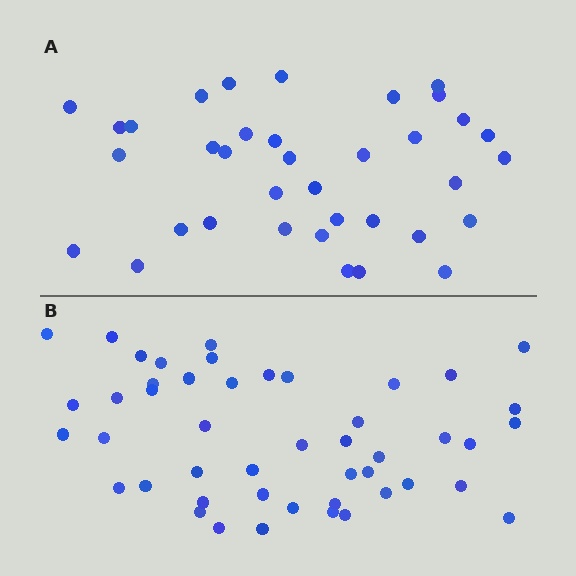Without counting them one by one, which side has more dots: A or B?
Region B (the bottom region) has more dots.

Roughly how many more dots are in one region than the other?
Region B has roughly 12 or so more dots than region A.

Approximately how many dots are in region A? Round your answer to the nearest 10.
About 40 dots. (The exact count is 36, which rounds to 40.)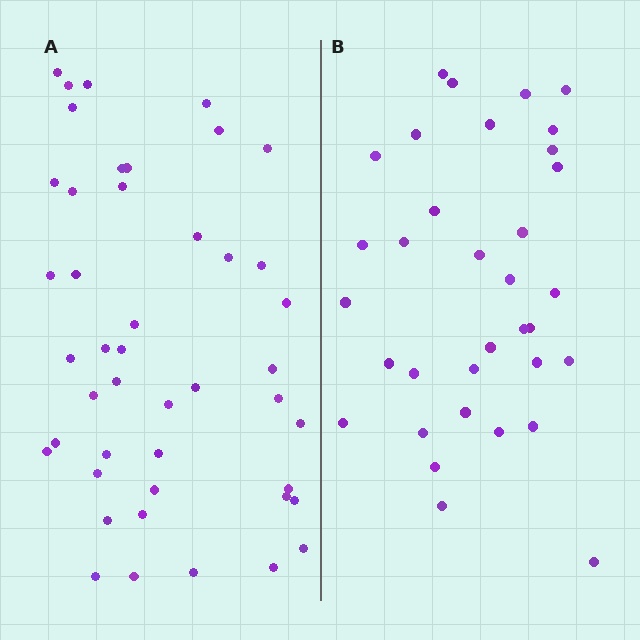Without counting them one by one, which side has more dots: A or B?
Region A (the left region) has more dots.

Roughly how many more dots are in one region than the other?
Region A has roughly 12 or so more dots than region B.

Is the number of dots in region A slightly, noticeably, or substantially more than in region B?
Region A has noticeably more, but not dramatically so. The ratio is roughly 1.3 to 1.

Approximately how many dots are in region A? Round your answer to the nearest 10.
About 40 dots. (The exact count is 45, which rounds to 40.)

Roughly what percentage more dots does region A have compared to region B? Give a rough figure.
About 30% more.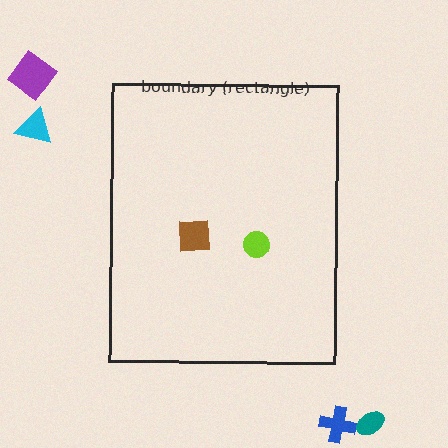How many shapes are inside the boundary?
2 inside, 4 outside.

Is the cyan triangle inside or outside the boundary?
Outside.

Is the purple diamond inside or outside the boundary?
Outside.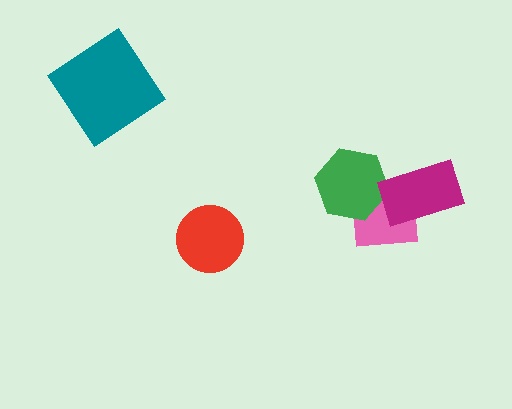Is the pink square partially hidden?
Yes, it is partially covered by another shape.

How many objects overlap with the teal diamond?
0 objects overlap with the teal diamond.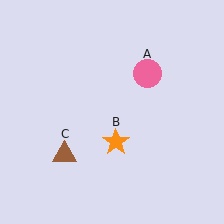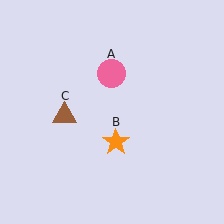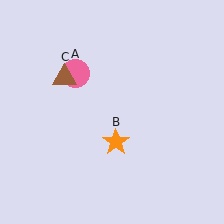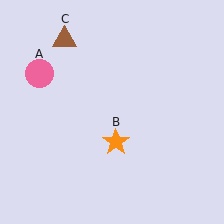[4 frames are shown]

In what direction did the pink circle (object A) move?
The pink circle (object A) moved left.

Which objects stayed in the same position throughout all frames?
Orange star (object B) remained stationary.